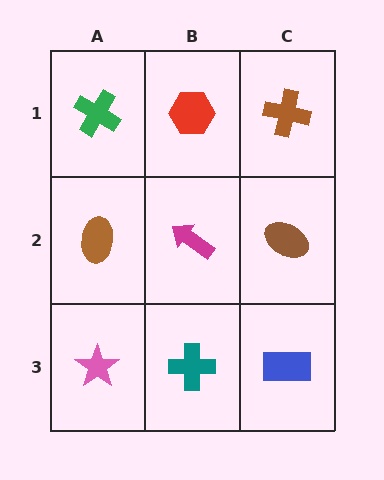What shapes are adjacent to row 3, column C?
A brown ellipse (row 2, column C), a teal cross (row 3, column B).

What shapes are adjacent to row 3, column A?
A brown ellipse (row 2, column A), a teal cross (row 3, column B).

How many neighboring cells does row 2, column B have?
4.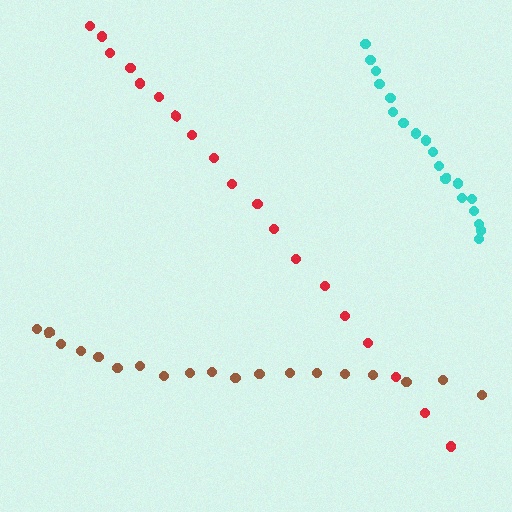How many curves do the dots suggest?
There are 3 distinct paths.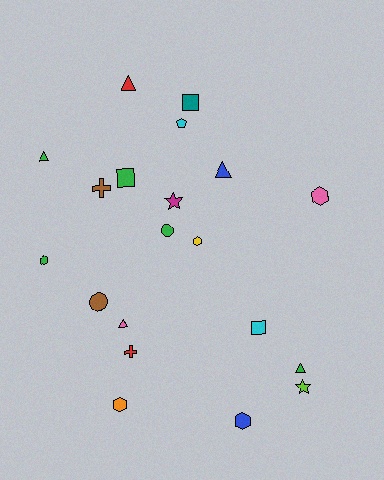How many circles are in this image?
There are 2 circles.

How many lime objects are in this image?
There is 1 lime object.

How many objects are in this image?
There are 20 objects.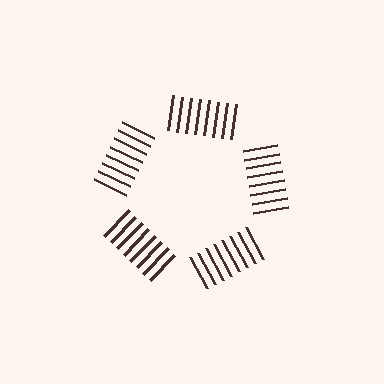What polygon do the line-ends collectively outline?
An illusory pentagon — the line segments terminate on its edges but no continuous stroke is drawn.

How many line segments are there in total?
40 — 8 along each of the 5 edges.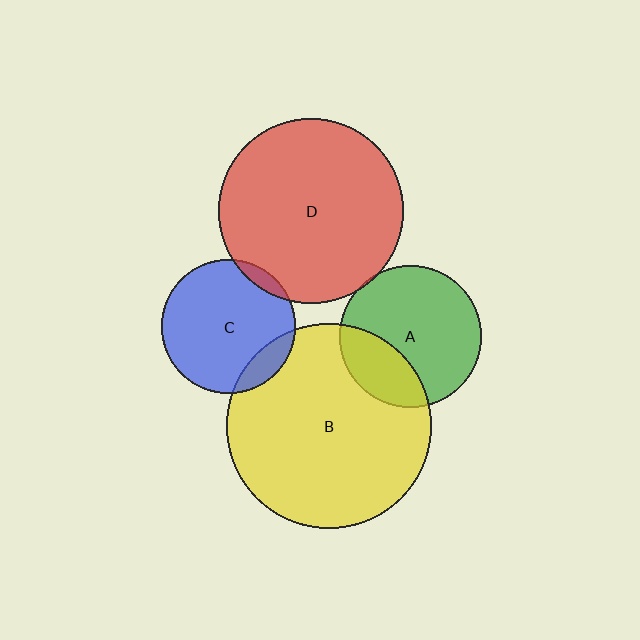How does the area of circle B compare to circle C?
Approximately 2.3 times.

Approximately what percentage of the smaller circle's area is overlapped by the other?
Approximately 5%.